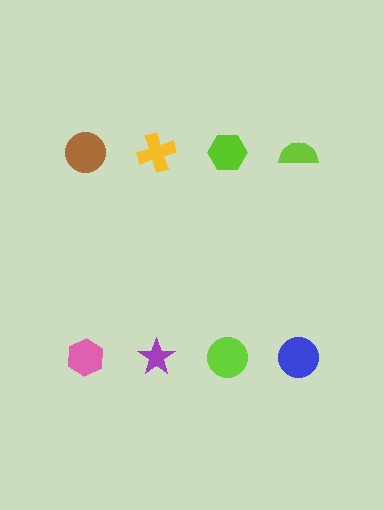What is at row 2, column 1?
A pink hexagon.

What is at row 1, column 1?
A brown circle.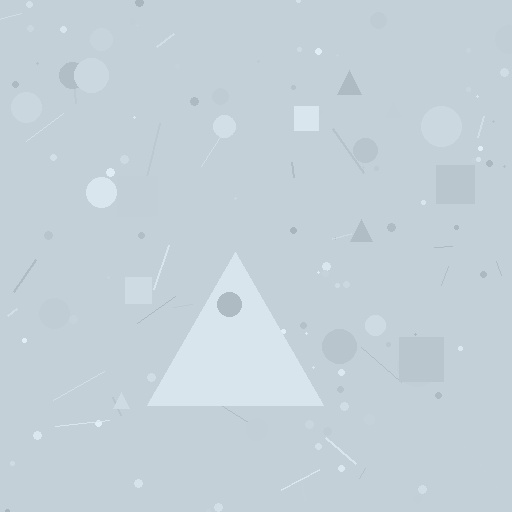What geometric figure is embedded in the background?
A triangle is embedded in the background.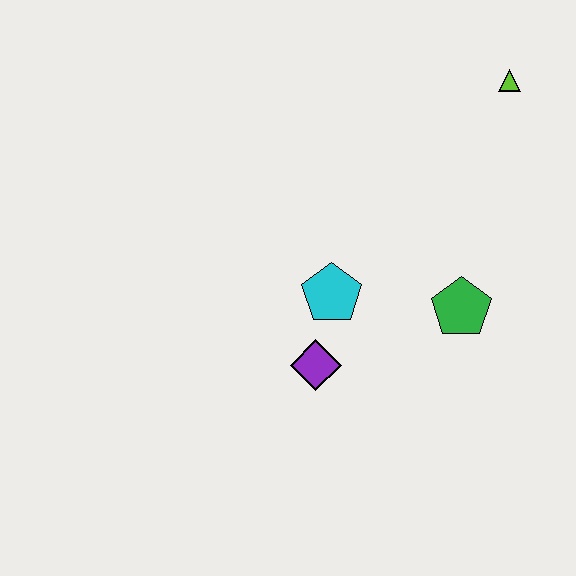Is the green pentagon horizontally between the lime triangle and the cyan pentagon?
Yes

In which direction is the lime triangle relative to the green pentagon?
The lime triangle is above the green pentagon.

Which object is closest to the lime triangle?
The green pentagon is closest to the lime triangle.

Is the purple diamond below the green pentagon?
Yes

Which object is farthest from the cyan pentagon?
The lime triangle is farthest from the cyan pentagon.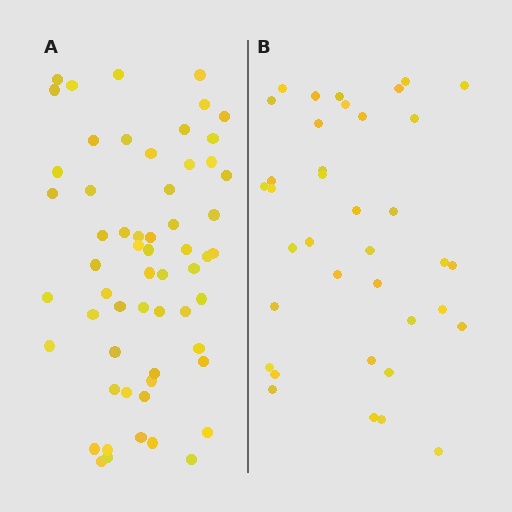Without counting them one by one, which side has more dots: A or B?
Region A (the left region) has more dots.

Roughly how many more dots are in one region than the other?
Region A has approximately 20 more dots than region B.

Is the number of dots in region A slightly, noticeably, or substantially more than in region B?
Region A has substantially more. The ratio is roughly 1.6 to 1.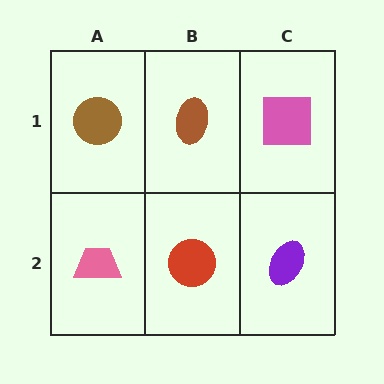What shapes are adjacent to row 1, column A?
A pink trapezoid (row 2, column A), a brown ellipse (row 1, column B).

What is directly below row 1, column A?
A pink trapezoid.